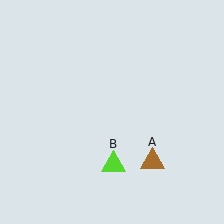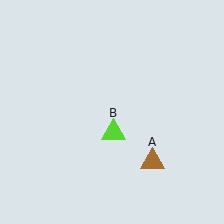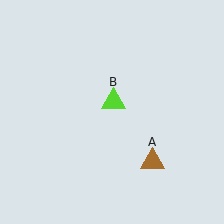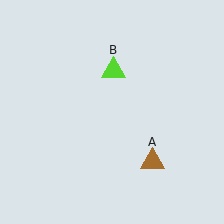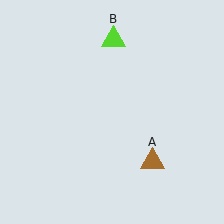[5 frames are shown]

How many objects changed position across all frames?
1 object changed position: lime triangle (object B).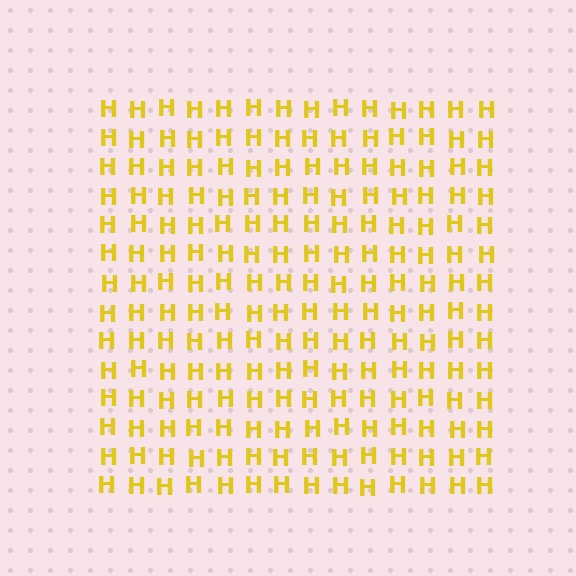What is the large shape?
The large shape is a square.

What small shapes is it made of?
It is made of small letter H's.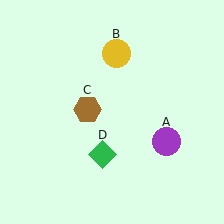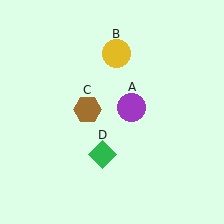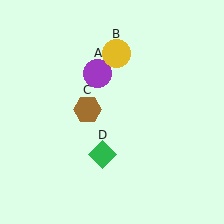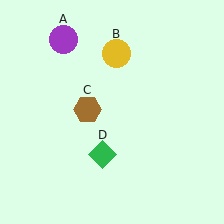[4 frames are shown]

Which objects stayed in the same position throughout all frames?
Yellow circle (object B) and brown hexagon (object C) and green diamond (object D) remained stationary.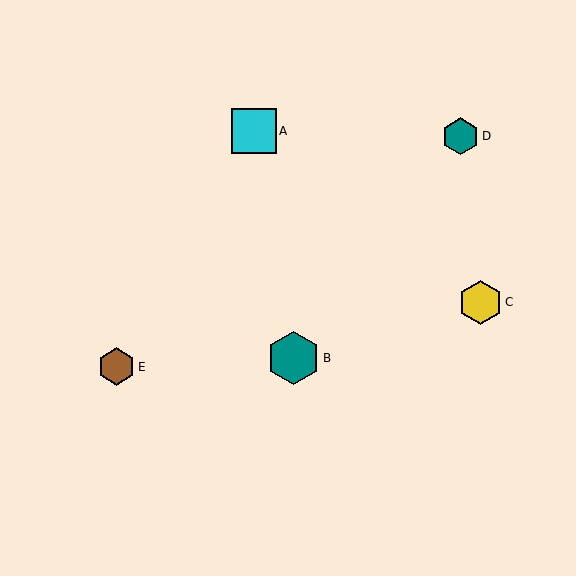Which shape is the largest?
The teal hexagon (labeled B) is the largest.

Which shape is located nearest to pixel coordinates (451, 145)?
The teal hexagon (labeled D) at (460, 136) is nearest to that location.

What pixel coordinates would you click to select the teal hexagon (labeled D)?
Click at (460, 136) to select the teal hexagon D.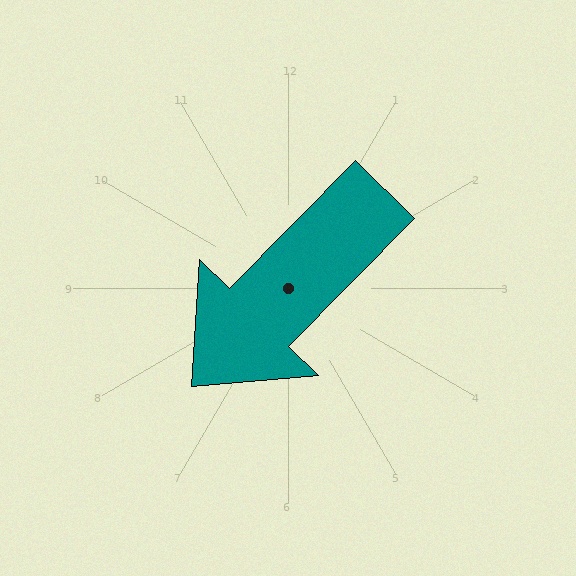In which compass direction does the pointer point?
Southwest.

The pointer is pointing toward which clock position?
Roughly 7 o'clock.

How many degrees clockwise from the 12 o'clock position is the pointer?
Approximately 224 degrees.